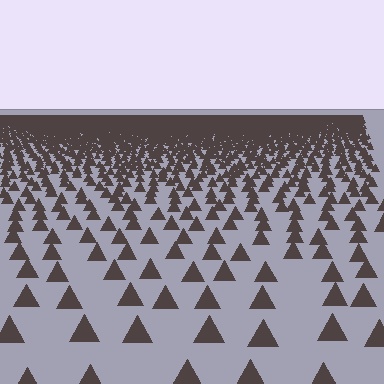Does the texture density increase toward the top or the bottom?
Density increases toward the top.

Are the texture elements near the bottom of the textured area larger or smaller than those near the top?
Larger. Near the bottom, elements are closer to the viewer and appear at a bigger on-screen size.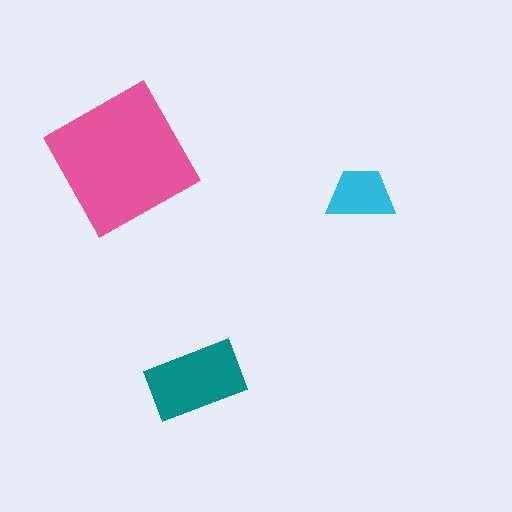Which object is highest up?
The pink square is topmost.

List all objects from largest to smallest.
The pink square, the teal rectangle, the cyan trapezoid.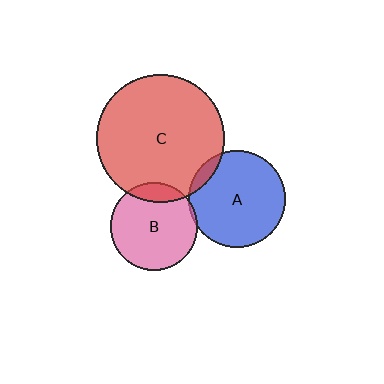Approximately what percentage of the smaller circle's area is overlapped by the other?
Approximately 10%.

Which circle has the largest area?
Circle C (red).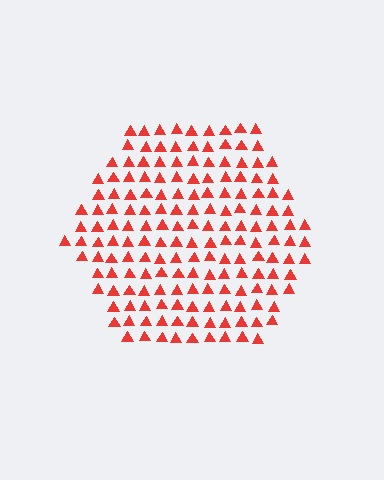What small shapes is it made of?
It is made of small triangles.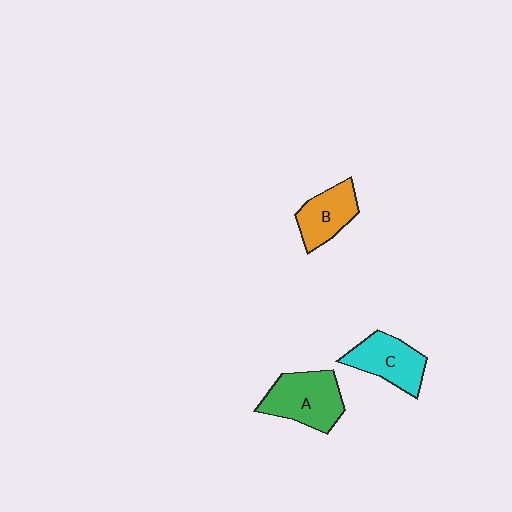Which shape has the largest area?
Shape A (green).